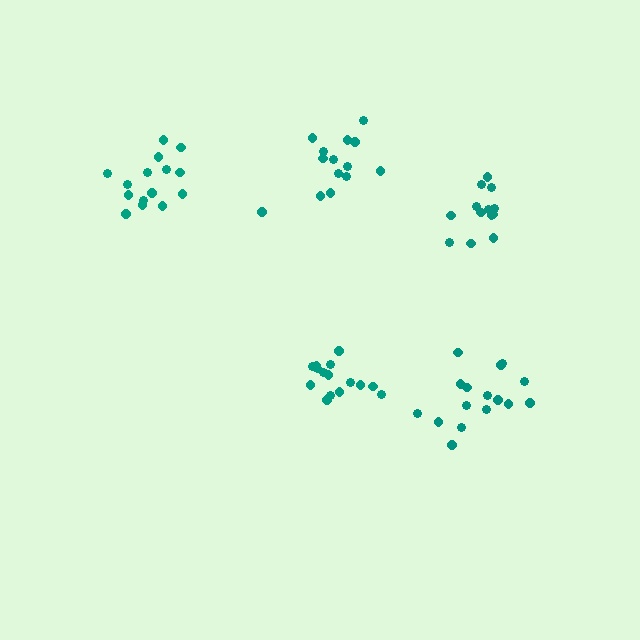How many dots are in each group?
Group 1: 15 dots, Group 2: 13 dots, Group 3: 15 dots, Group 4: 14 dots, Group 5: 16 dots (73 total).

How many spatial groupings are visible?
There are 5 spatial groupings.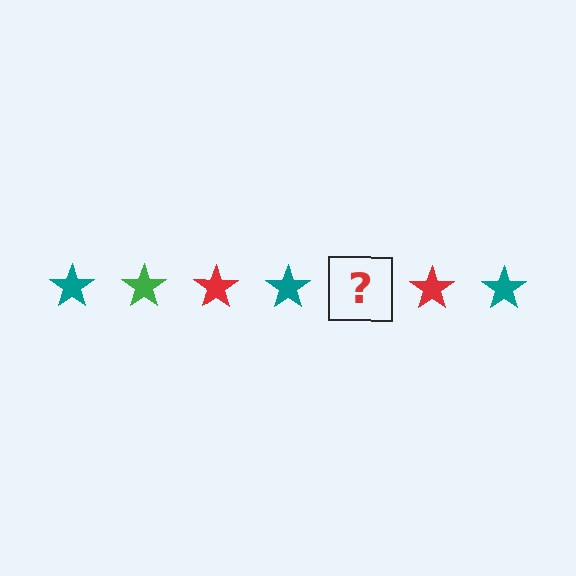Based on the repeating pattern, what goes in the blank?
The blank should be a green star.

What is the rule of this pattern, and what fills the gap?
The rule is that the pattern cycles through teal, green, red stars. The gap should be filled with a green star.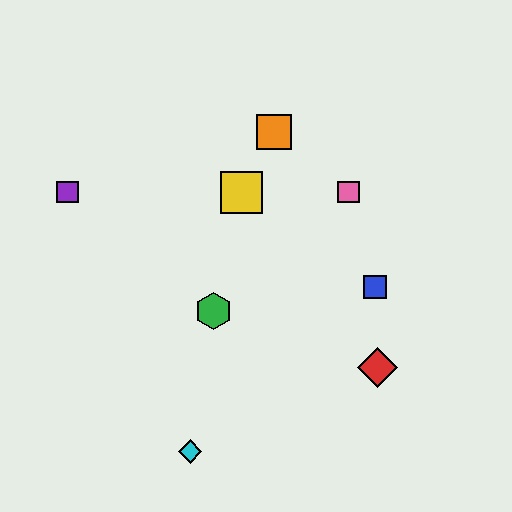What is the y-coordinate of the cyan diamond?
The cyan diamond is at y≈452.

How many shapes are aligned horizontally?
3 shapes (the yellow square, the purple square, the pink square) are aligned horizontally.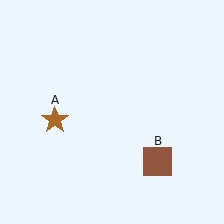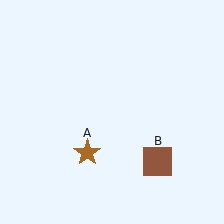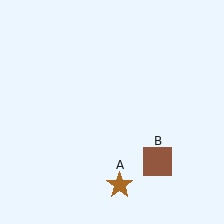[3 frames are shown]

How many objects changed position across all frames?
1 object changed position: brown star (object A).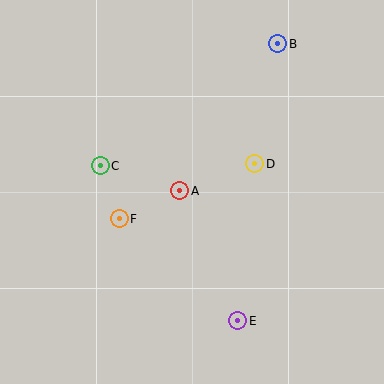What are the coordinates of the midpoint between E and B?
The midpoint between E and B is at (258, 182).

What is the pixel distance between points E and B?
The distance between E and B is 280 pixels.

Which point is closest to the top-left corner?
Point C is closest to the top-left corner.